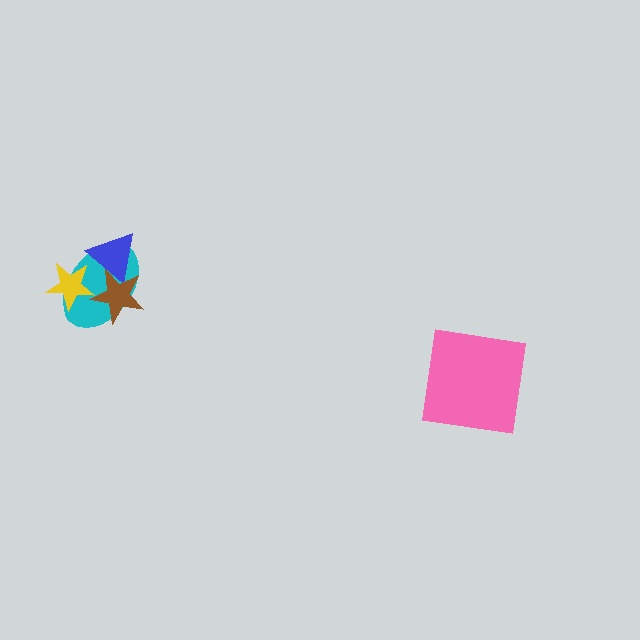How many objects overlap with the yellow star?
2 objects overlap with the yellow star.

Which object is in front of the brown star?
The yellow star is in front of the brown star.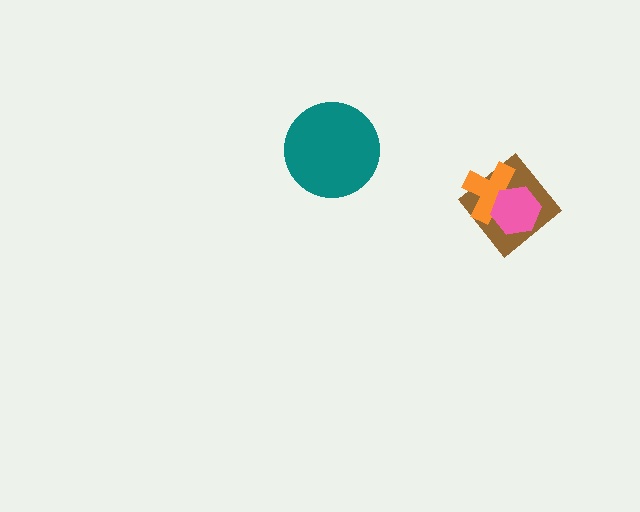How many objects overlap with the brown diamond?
2 objects overlap with the brown diamond.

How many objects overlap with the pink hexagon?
2 objects overlap with the pink hexagon.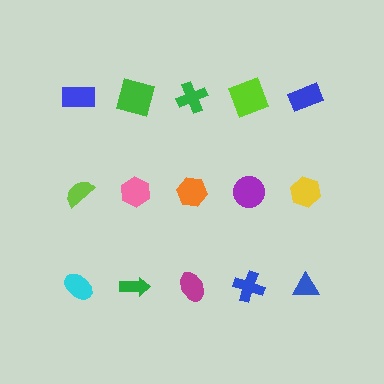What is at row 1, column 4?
A lime square.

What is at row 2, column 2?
A pink hexagon.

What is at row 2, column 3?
An orange hexagon.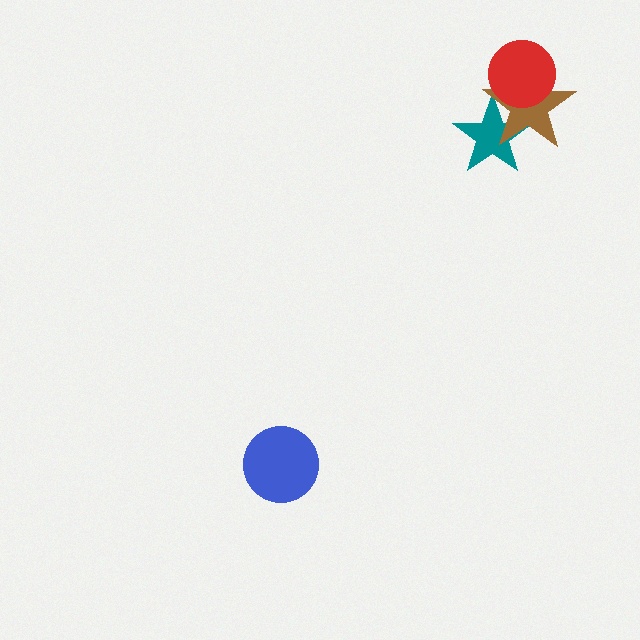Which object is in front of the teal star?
The brown star is in front of the teal star.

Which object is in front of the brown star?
The red circle is in front of the brown star.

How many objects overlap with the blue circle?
0 objects overlap with the blue circle.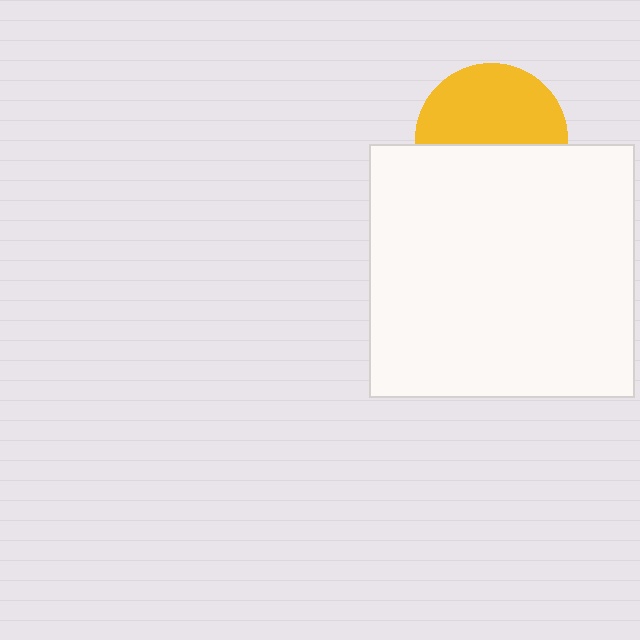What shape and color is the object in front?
The object in front is a white rectangle.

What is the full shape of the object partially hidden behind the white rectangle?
The partially hidden object is a yellow circle.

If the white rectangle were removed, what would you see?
You would see the complete yellow circle.